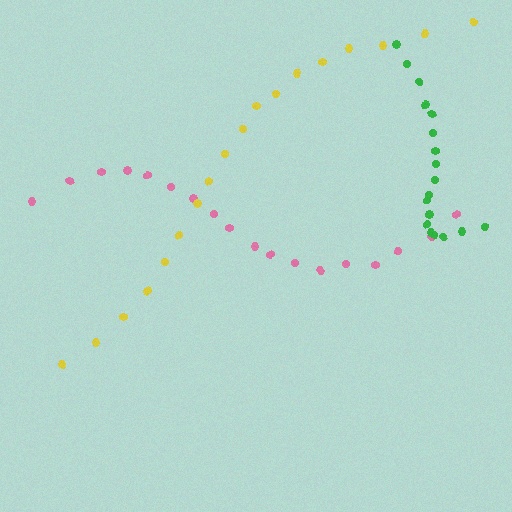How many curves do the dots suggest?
There are 3 distinct paths.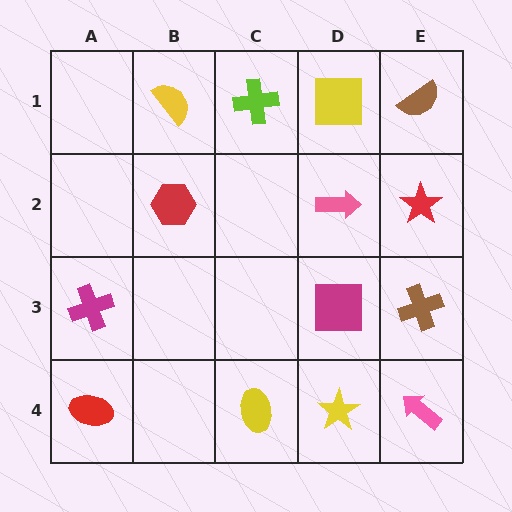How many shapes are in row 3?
3 shapes.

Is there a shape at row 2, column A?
No, that cell is empty.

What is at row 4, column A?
A red ellipse.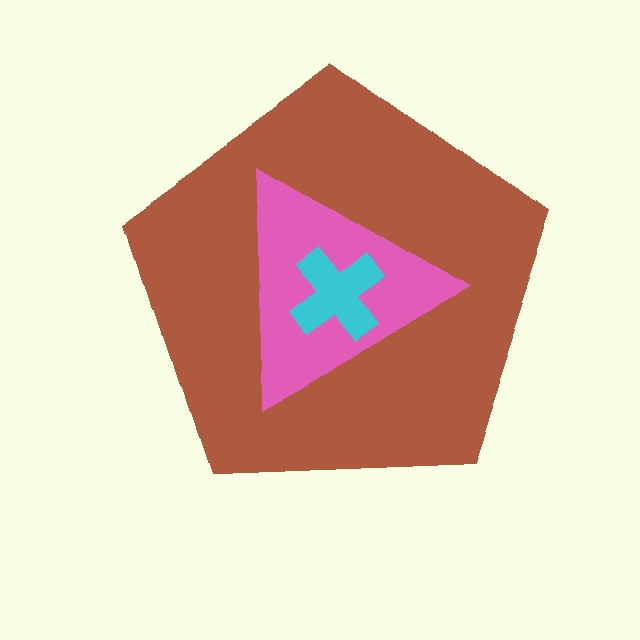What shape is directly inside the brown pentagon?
The pink triangle.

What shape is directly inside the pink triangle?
The cyan cross.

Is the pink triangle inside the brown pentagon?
Yes.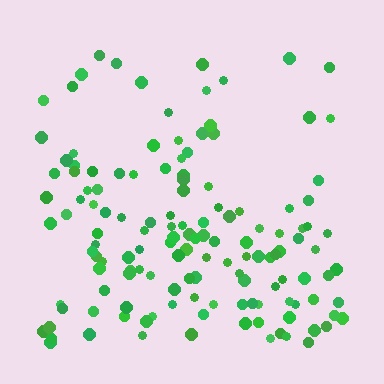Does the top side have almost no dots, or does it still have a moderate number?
Still a moderate number, just noticeably fewer than the bottom.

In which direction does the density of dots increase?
From top to bottom, with the bottom side densest.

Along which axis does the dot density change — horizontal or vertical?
Vertical.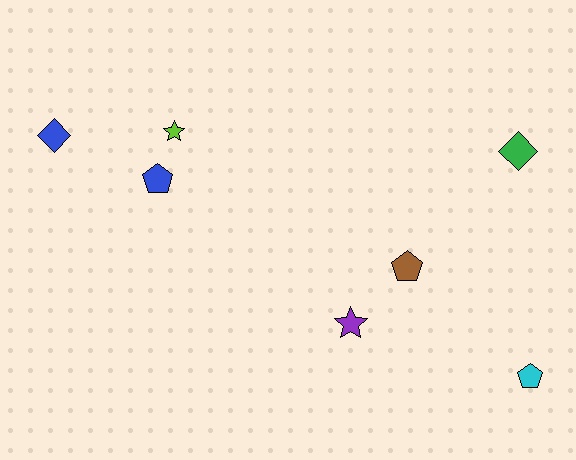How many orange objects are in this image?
There are no orange objects.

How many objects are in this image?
There are 7 objects.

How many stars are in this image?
There are 2 stars.